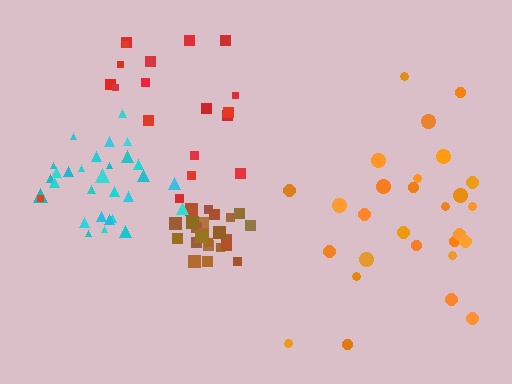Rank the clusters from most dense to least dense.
brown, cyan, orange, red.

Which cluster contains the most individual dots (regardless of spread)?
Cyan (29).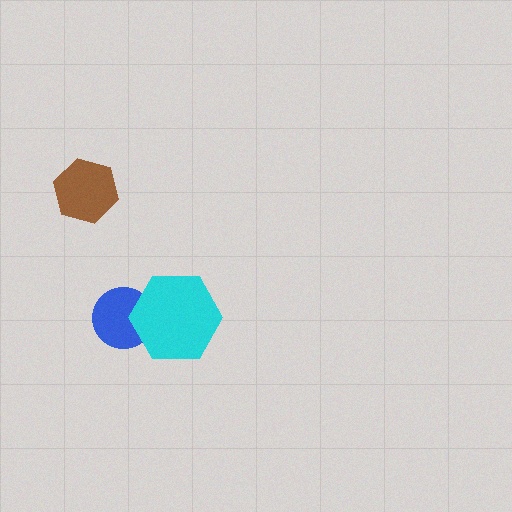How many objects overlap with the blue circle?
1 object overlaps with the blue circle.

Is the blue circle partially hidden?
Yes, it is partially covered by another shape.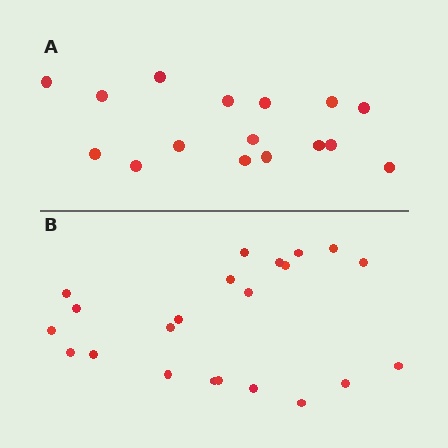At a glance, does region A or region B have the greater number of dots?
Region B (the bottom region) has more dots.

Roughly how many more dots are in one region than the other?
Region B has about 6 more dots than region A.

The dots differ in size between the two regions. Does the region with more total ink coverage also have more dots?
No. Region A has more total ink coverage because its dots are larger, but region B actually contains more individual dots. Total area can be misleading — the number of items is what matters here.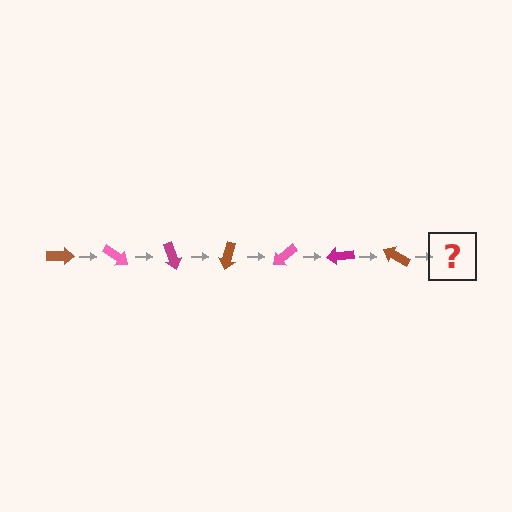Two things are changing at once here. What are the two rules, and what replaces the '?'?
The two rules are that it rotates 35 degrees each step and the color cycles through brown, pink, and magenta. The '?' should be a pink arrow, rotated 245 degrees from the start.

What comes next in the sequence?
The next element should be a pink arrow, rotated 245 degrees from the start.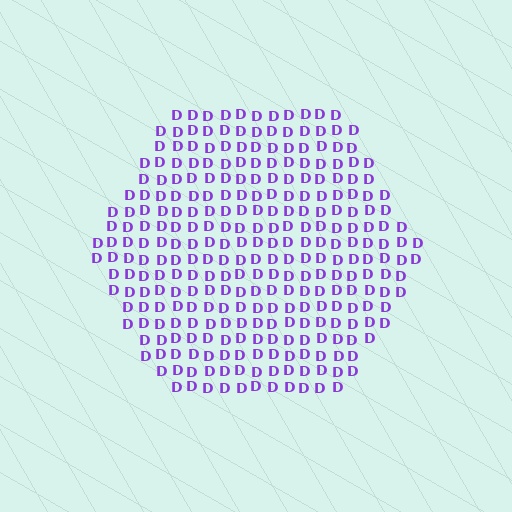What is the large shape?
The large shape is a hexagon.